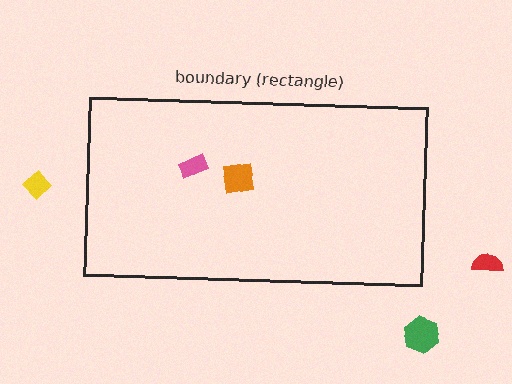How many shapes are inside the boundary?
2 inside, 3 outside.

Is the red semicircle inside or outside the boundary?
Outside.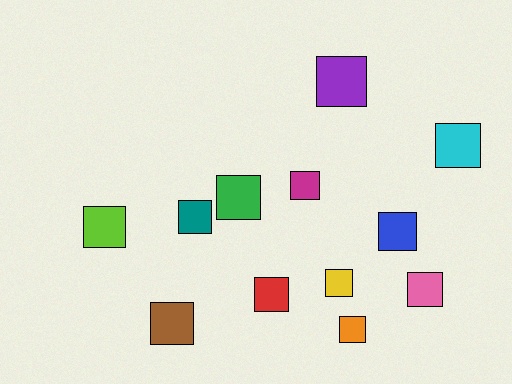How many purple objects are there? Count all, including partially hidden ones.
There is 1 purple object.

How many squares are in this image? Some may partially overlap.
There are 12 squares.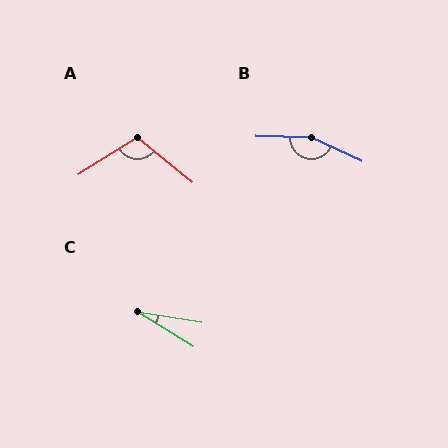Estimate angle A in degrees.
Approximately 108 degrees.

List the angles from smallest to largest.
C (23°), A (108°), B (157°).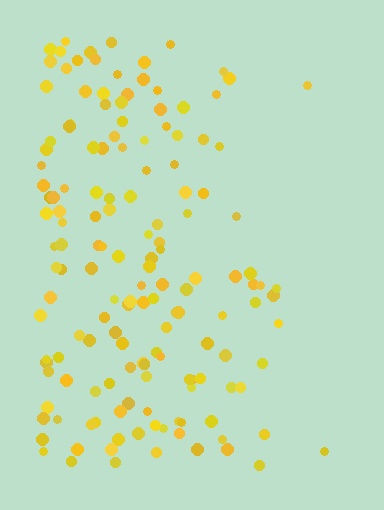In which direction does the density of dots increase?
From right to left, with the left side densest.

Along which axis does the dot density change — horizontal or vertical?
Horizontal.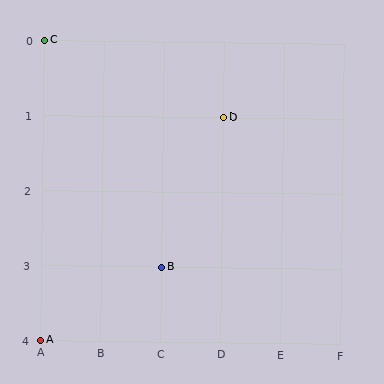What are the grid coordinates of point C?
Point C is at grid coordinates (A, 0).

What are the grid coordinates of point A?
Point A is at grid coordinates (A, 4).